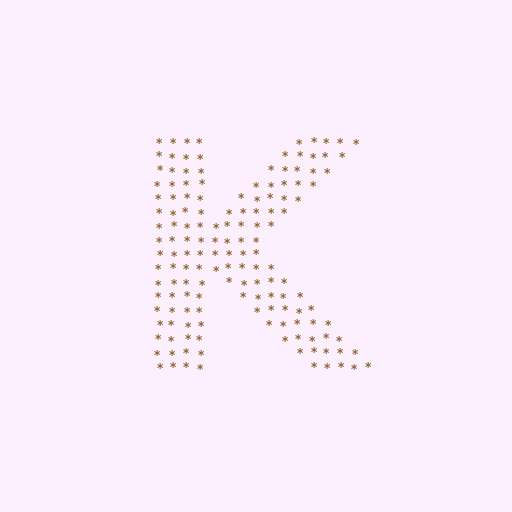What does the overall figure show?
The overall figure shows the letter K.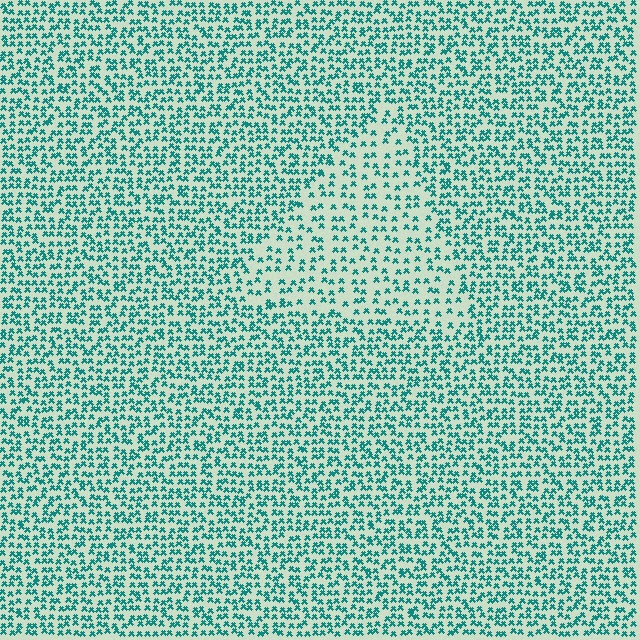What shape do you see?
I see a triangle.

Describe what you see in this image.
The image contains small teal elements arranged at two different densities. A triangle-shaped region is visible where the elements are less densely packed than the surrounding area.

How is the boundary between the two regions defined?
The boundary is defined by a change in element density (approximately 1.8x ratio). All elements are the same color, size, and shape.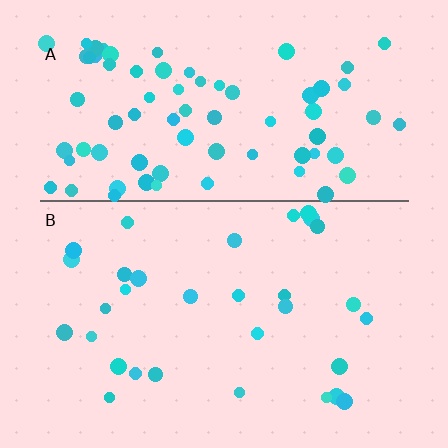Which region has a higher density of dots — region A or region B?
A (the top).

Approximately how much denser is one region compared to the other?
Approximately 2.5× — region A over region B.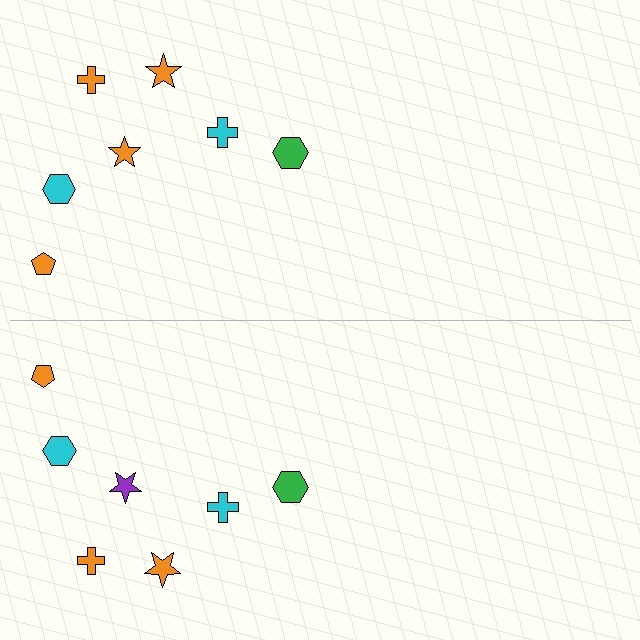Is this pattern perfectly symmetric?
No, the pattern is not perfectly symmetric. The purple star on the bottom side breaks the symmetry — its mirror counterpart is orange.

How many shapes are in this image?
There are 14 shapes in this image.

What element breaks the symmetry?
The purple star on the bottom side breaks the symmetry — its mirror counterpart is orange.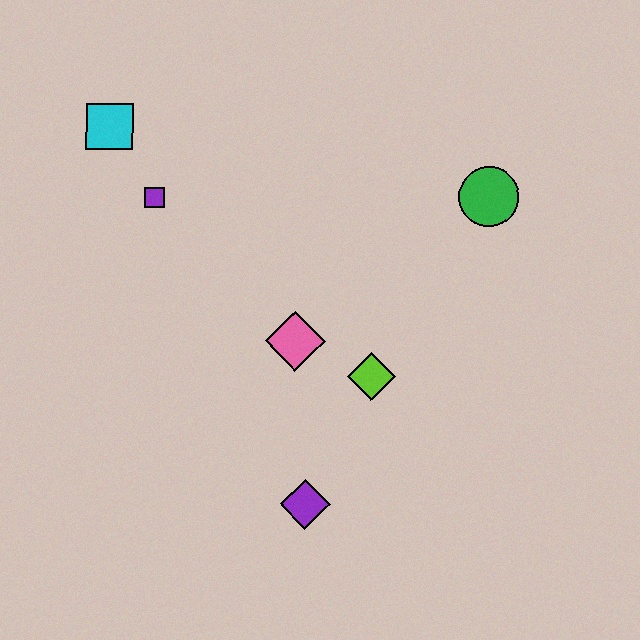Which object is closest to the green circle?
The lime diamond is closest to the green circle.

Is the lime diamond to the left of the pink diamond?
No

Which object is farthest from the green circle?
The cyan square is farthest from the green circle.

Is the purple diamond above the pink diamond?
No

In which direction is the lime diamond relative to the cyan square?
The lime diamond is to the right of the cyan square.